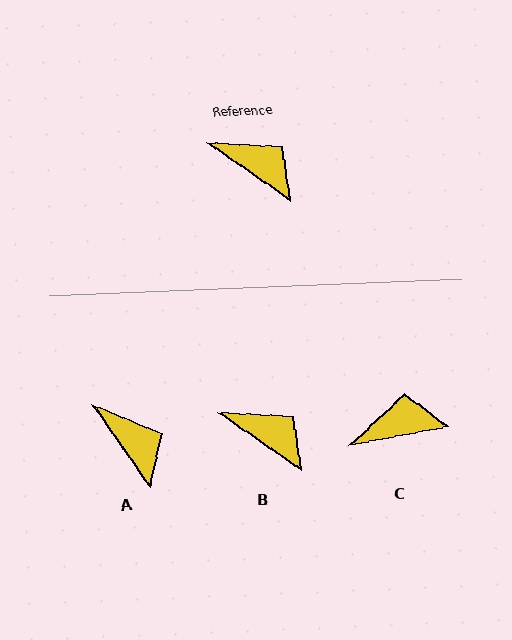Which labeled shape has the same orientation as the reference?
B.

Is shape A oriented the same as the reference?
No, it is off by about 20 degrees.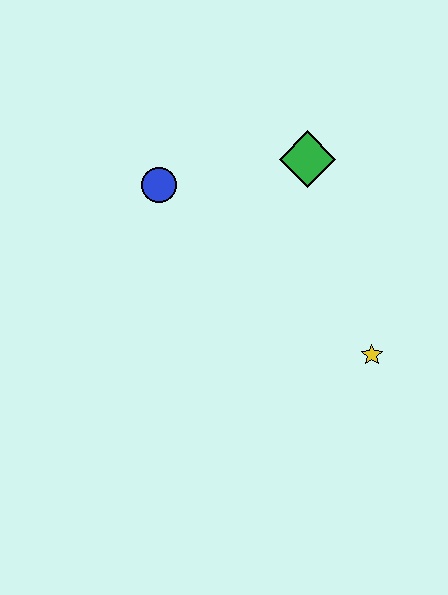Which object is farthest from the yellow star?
The blue circle is farthest from the yellow star.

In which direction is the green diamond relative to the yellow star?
The green diamond is above the yellow star.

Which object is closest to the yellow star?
The green diamond is closest to the yellow star.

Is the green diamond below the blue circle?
No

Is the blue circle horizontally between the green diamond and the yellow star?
No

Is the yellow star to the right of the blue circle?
Yes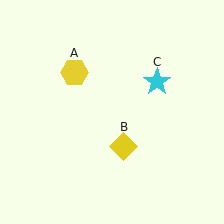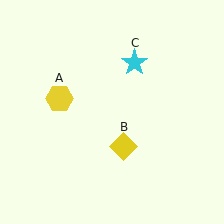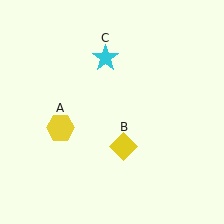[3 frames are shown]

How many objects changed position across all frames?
2 objects changed position: yellow hexagon (object A), cyan star (object C).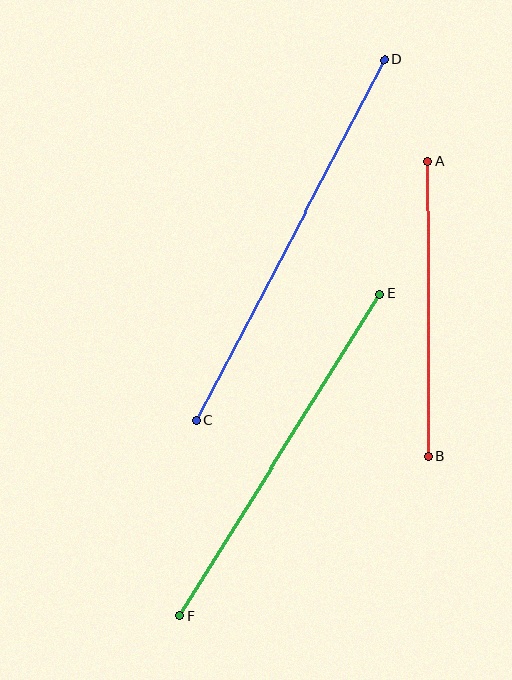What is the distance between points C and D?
The distance is approximately 406 pixels.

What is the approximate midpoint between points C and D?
The midpoint is at approximately (290, 240) pixels.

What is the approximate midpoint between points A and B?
The midpoint is at approximately (428, 309) pixels.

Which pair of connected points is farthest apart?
Points C and D are farthest apart.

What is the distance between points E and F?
The distance is approximately 379 pixels.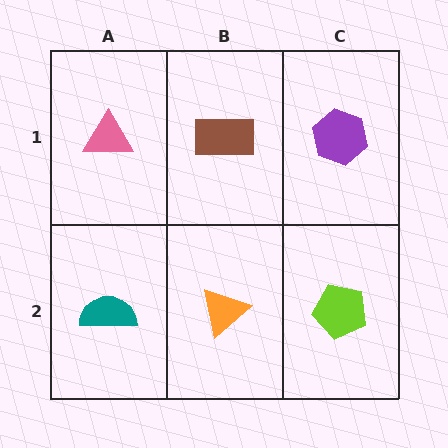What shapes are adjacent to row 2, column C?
A purple hexagon (row 1, column C), an orange triangle (row 2, column B).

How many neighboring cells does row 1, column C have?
2.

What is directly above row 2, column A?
A pink triangle.